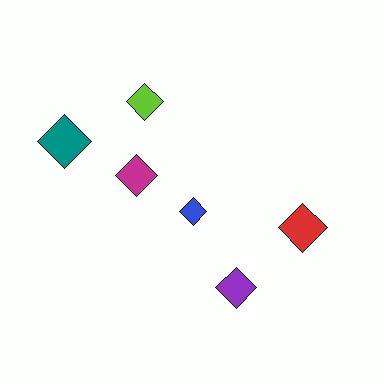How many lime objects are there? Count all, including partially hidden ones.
There is 1 lime object.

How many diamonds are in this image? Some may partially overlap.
There are 6 diamonds.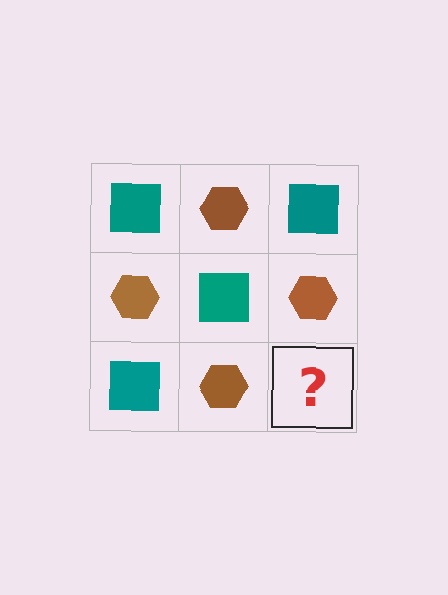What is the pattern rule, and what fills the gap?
The rule is that it alternates teal square and brown hexagon in a checkerboard pattern. The gap should be filled with a teal square.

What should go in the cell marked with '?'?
The missing cell should contain a teal square.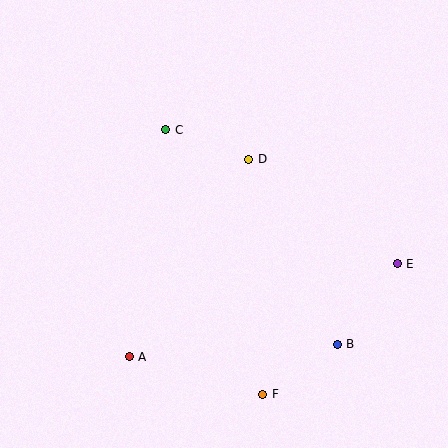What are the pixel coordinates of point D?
Point D is at (249, 159).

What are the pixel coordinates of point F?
Point F is at (263, 394).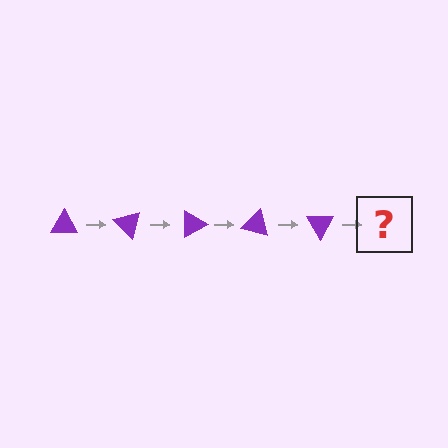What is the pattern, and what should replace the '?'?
The pattern is that the triangle rotates 45 degrees each step. The '?' should be a purple triangle rotated 225 degrees.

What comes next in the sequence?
The next element should be a purple triangle rotated 225 degrees.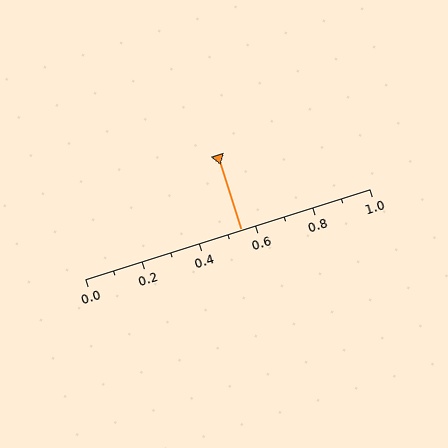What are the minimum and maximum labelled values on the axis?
The axis runs from 0.0 to 1.0.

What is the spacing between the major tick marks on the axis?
The major ticks are spaced 0.2 apart.